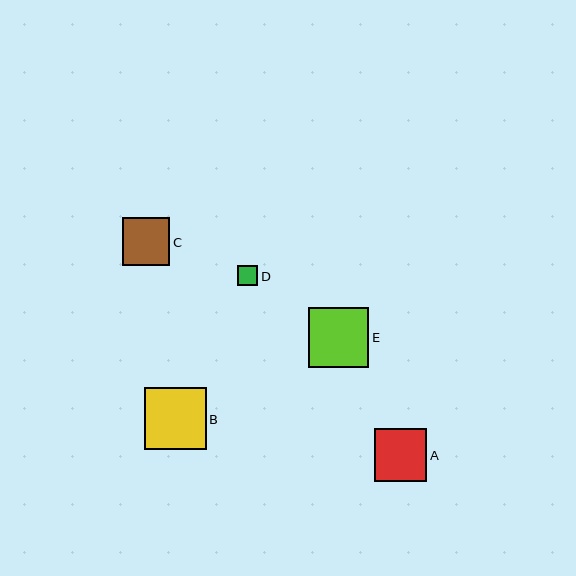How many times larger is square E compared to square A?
Square E is approximately 1.2 times the size of square A.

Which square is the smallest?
Square D is the smallest with a size of approximately 20 pixels.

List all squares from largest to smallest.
From largest to smallest: B, E, A, C, D.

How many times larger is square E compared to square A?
Square E is approximately 1.2 times the size of square A.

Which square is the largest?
Square B is the largest with a size of approximately 62 pixels.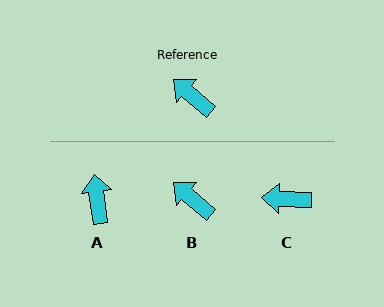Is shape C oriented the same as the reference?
No, it is off by about 38 degrees.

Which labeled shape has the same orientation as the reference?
B.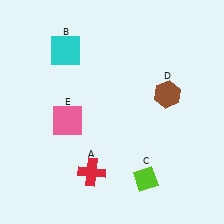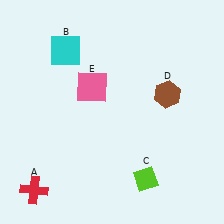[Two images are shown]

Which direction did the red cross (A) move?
The red cross (A) moved left.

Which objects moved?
The objects that moved are: the red cross (A), the pink square (E).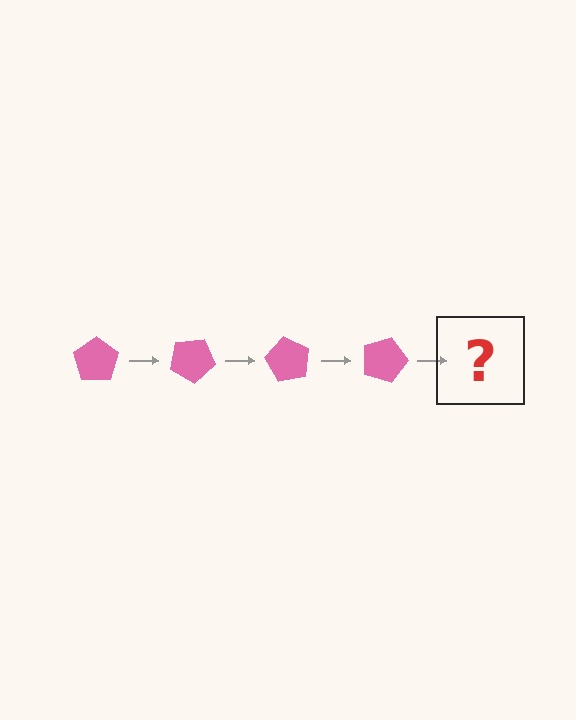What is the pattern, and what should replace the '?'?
The pattern is that the pentagon rotates 30 degrees each step. The '?' should be a pink pentagon rotated 120 degrees.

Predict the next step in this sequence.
The next step is a pink pentagon rotated 120 degrees.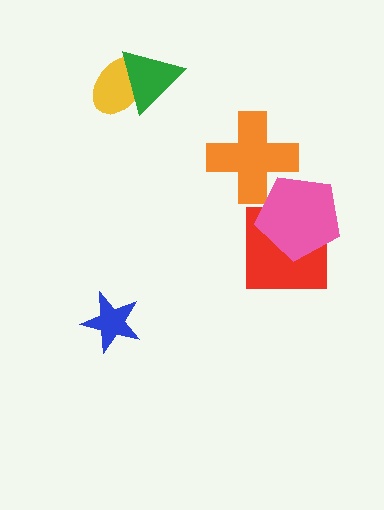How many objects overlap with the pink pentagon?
2 objects overlap with the pink pentagon.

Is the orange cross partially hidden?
Yes, it is partially covered by another shape.